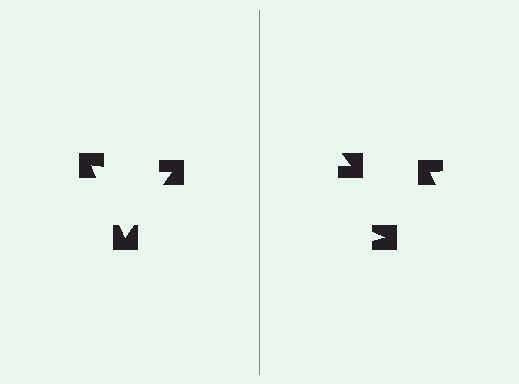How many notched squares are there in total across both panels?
6 — 3 on each side.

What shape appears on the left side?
An illusory triangle.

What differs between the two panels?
The notched squares are positioned identically on both sides; only the wedge orientations differ. On the left they align to a triangle; on the right they are misaligned.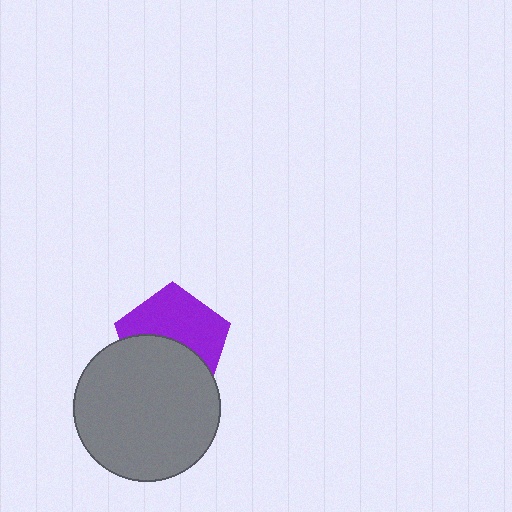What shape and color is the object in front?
The object in front is a gray circle.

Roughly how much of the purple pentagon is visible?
About half of it is visible (roughly 54%).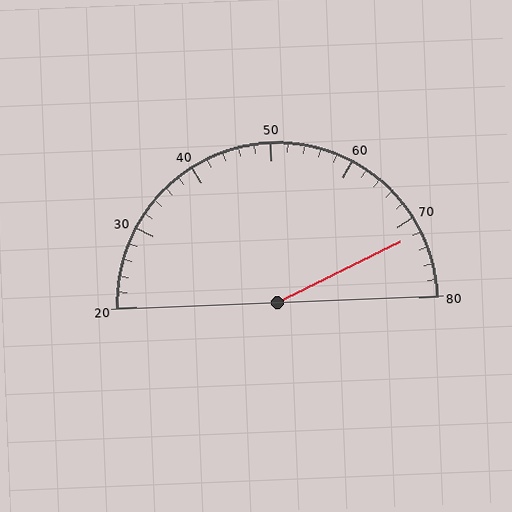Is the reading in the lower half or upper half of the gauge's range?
The reading is in the upper half of the range (20 to 80).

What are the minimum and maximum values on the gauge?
The gauge ranges from 20 to 80.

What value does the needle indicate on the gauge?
The needle indicates approximately 72.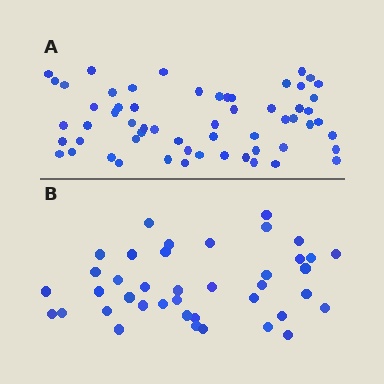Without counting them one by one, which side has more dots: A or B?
Region A (the top region) has more dots.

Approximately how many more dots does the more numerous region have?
Region A has approximately 20 more dots than region B.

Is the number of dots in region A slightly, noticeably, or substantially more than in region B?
Region A has substantially more. The ratio is roughly 1.5 to 1.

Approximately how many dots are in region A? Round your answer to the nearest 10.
About 60 dots. (The exact count is 59, which rounds to 60.)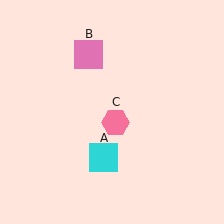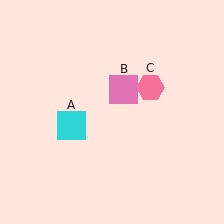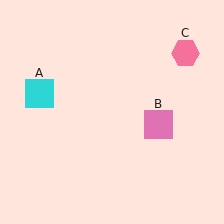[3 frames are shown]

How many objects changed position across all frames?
3 objects changed position: cyan square (object A), pink square (object B), pink hexagon (object C).